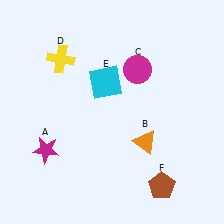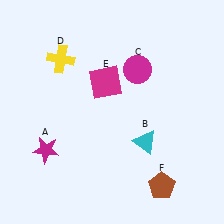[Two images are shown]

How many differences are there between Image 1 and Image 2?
There are 2 differences between the two images.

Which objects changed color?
B changed from orange to cyan. E changed from cyan to magenta.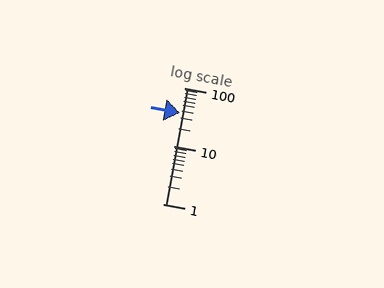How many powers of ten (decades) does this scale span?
The scale spans 2 decades, from 1 to 100.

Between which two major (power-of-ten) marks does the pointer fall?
The pointer is between 10 and 100.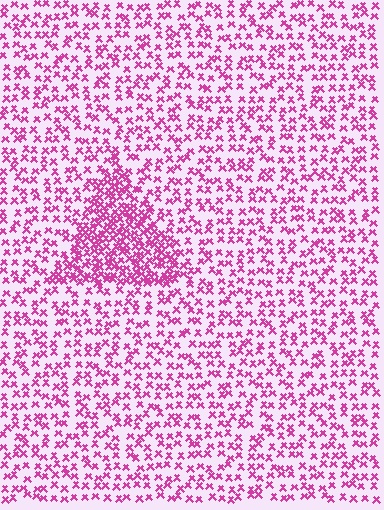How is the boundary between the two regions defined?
The boundary is defined by a change in element density (approximately 2.2x ratio). All elements are the same color, size, and shape.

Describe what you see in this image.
The image contains small magenta elements arranged at two different densities. A triangle-shaped region is visible where the elements are more densely packed than the surrounding area.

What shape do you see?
I see a triangle.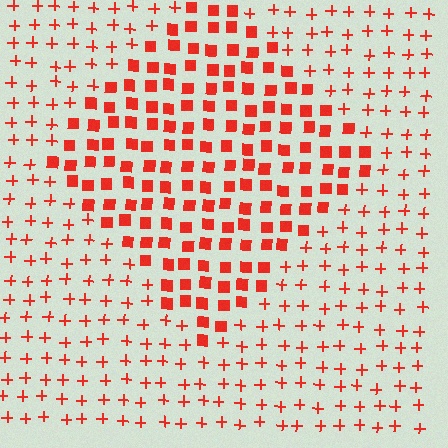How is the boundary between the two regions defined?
The boundary is defined by a change in element shape: squares inside vs. plus signs outside. All elements share the same color and spacing.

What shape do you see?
I see a diamond.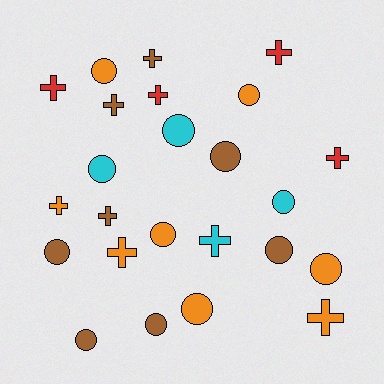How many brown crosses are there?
There are 3 brown crosses.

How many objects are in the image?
There are 24 objects.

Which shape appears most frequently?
Circle, with 13 objects.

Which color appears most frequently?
Orange, with 8 objects.